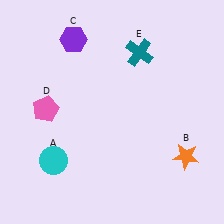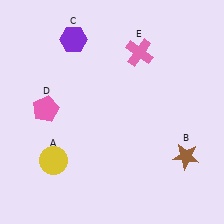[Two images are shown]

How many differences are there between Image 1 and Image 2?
There are 3 differences between the two images.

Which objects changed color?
A changed from cyan to yellow. B changed from orange to brown. E changed from teal to pink.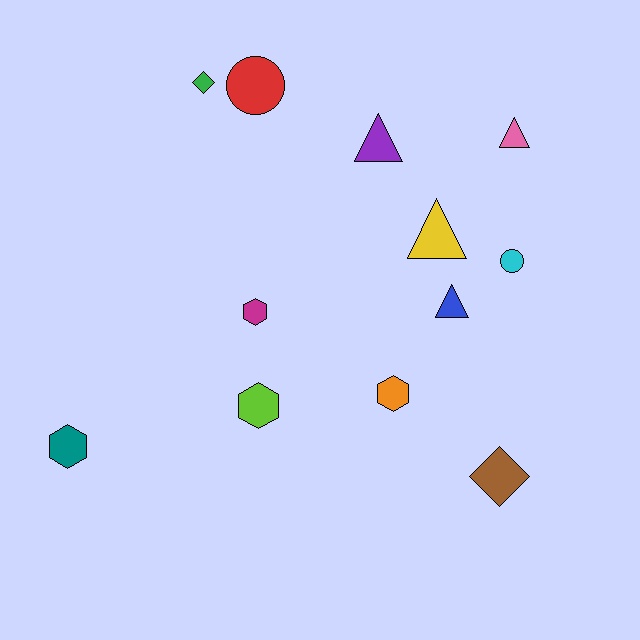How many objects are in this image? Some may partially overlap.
There are 12 objects.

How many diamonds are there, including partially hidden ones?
There are 2 diamonds.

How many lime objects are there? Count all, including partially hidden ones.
There is 1 lime object.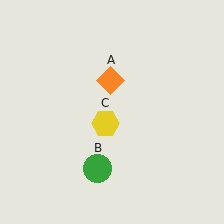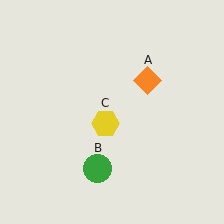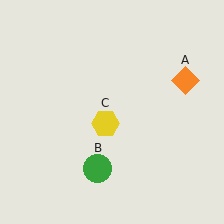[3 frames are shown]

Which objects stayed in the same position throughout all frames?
Green circle (object B) and yellow hexagon (object C) remained stationary.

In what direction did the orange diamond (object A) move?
The orange diamond (object A) moved right.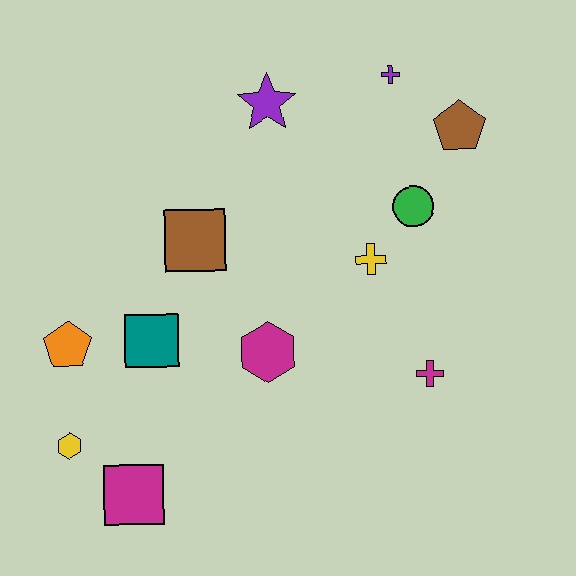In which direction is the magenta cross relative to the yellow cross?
The magenta cross is below the yellow cross.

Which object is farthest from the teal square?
The brown pentagon is farthest from the teal square.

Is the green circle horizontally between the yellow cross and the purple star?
No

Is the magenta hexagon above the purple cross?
No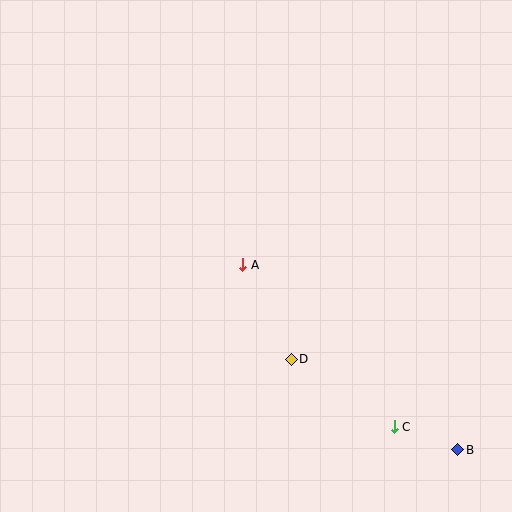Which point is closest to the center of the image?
Point A at (243, 265) is closest to the center.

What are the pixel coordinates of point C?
Point C is at (394, 427).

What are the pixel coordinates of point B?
Point B is at (458, 450).